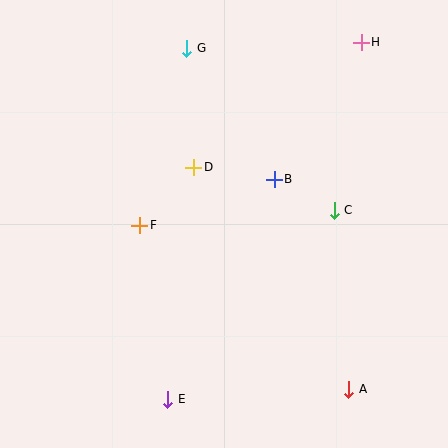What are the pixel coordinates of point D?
Point D is at (194, 167).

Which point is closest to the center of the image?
Point D at (194, 167) is closest to the center.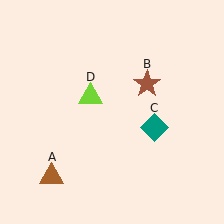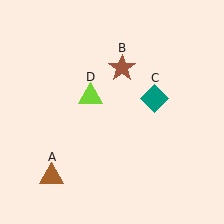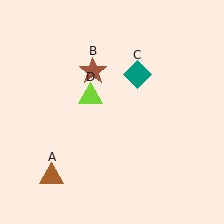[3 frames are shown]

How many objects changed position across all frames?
2 objects changed position: brown star (object B), teal diamond (object C).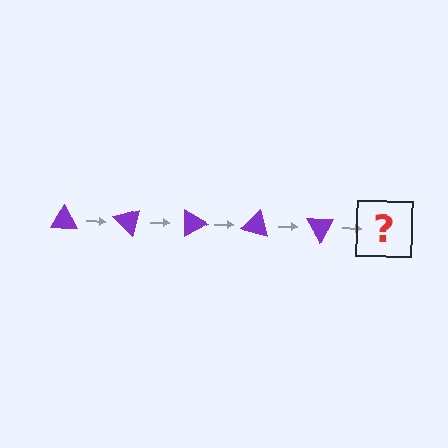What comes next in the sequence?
The next element should be a purple triangle rotated 225 degrees.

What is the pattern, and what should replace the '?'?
The pattern is that the triangle rotates 45 degrees each step. The '?' should be a purple triangle rotated 225 degrees.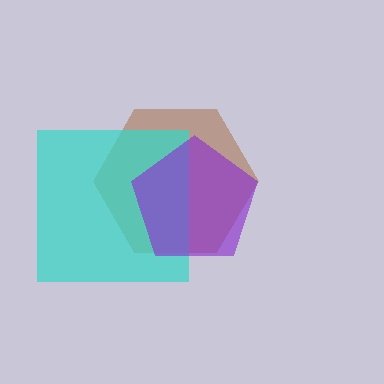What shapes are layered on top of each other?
The layered shapes are: a brown hexagon, a cyan square, a purple pentagon.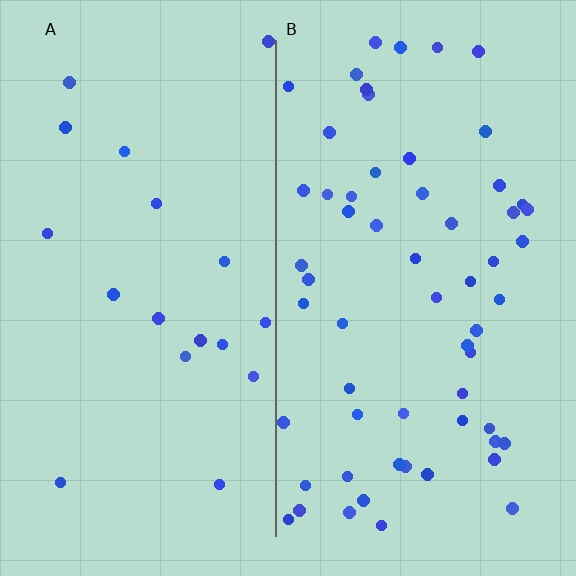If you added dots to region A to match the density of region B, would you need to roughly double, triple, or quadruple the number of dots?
Approximately triple.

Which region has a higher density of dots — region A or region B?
B (the right).